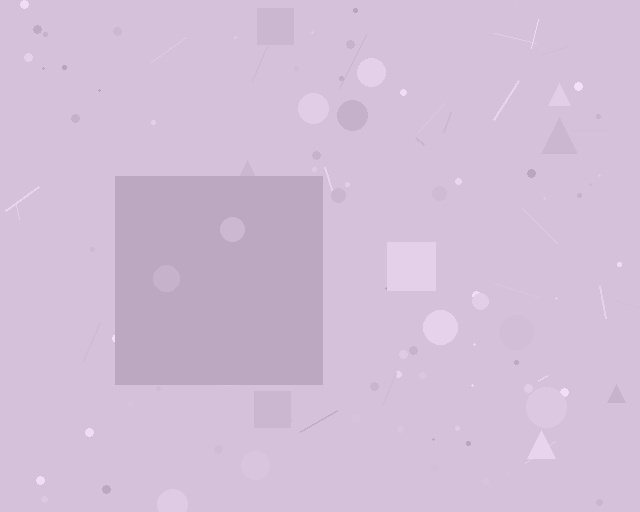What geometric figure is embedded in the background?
A square is embedded in the background.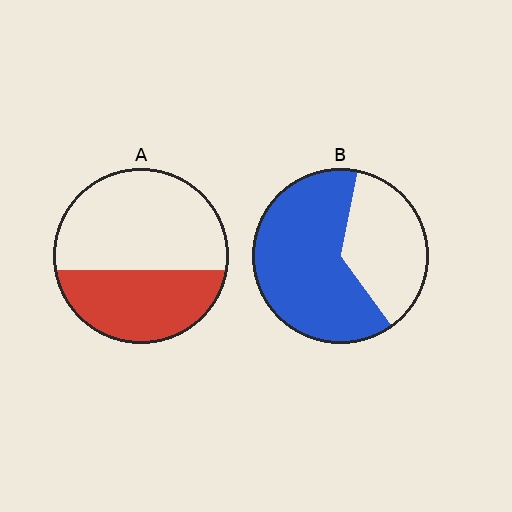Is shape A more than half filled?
No.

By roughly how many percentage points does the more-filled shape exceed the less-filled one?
By roughly 25 percentage points (B over A).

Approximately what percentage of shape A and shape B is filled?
A is approximately 40% and B is approximately 65%.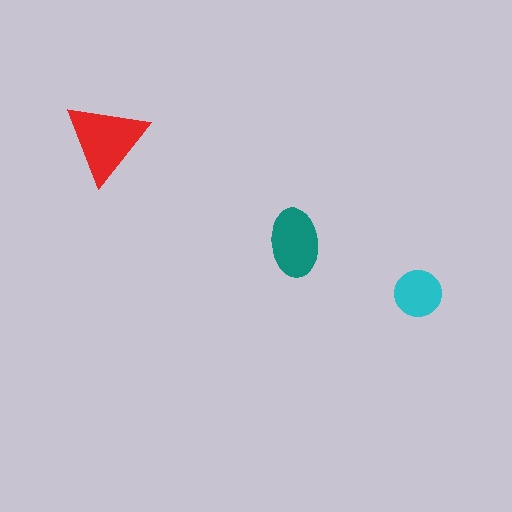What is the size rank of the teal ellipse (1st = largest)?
2nd.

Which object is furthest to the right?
The cyan circle is rightmost.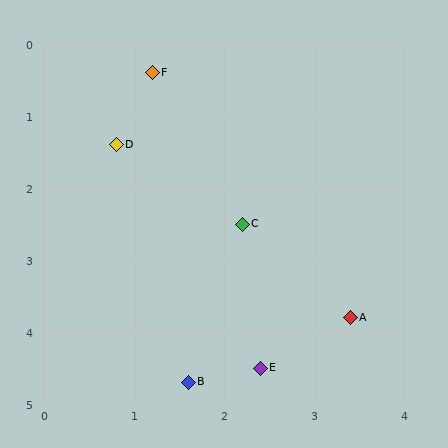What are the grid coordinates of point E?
Point E is at approximately (2.4, 4.5).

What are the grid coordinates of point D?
Point D is at approximately (0.8, 1.4).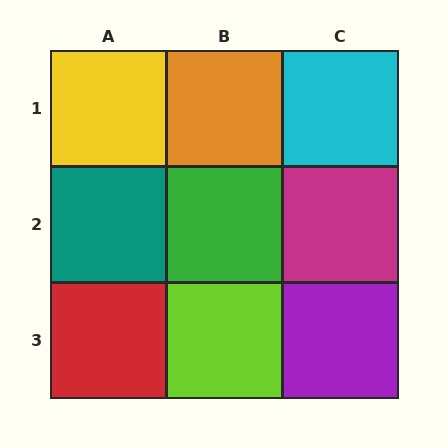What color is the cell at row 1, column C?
Cyan.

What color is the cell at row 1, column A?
Yellow.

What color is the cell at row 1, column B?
Orange.